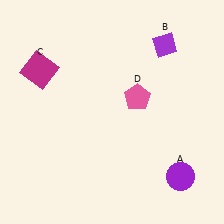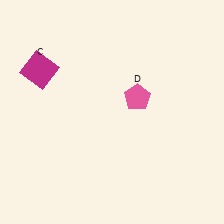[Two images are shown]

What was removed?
The purple circle (A), the purple diamond (B) were removed in Image 2.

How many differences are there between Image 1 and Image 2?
There are 2 differences between the two images.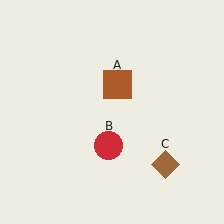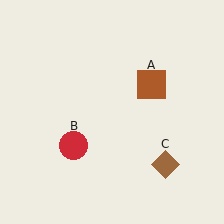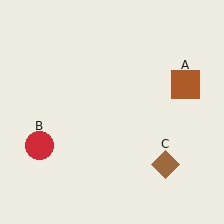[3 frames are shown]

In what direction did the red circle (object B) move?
The red circle (object B) moved left.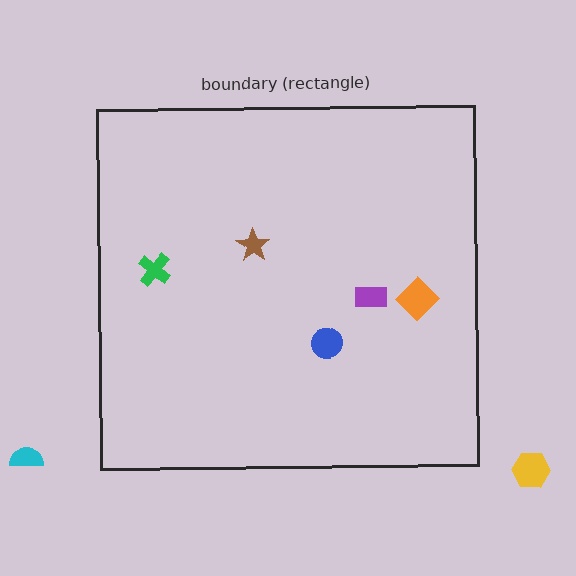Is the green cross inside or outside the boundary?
Inside.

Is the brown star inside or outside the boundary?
Inside.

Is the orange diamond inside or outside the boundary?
Inside.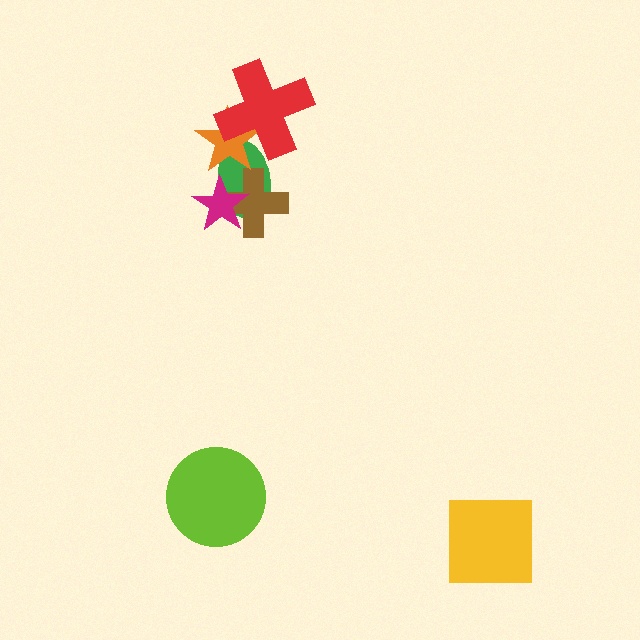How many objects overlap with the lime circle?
0 objects overlap with the lime circle.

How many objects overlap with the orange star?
2 objects overlap with the orange star.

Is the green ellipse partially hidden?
Yes, it is partially covered by another shape.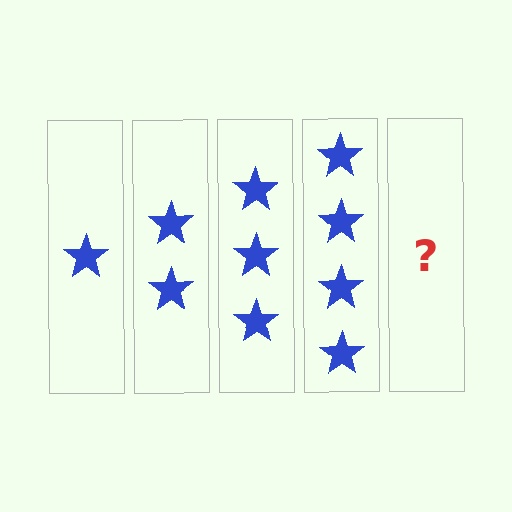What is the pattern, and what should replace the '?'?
The pattern is that each step adds one more star. The '?' should be 5 stars.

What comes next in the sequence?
The next element should be 5 stars.